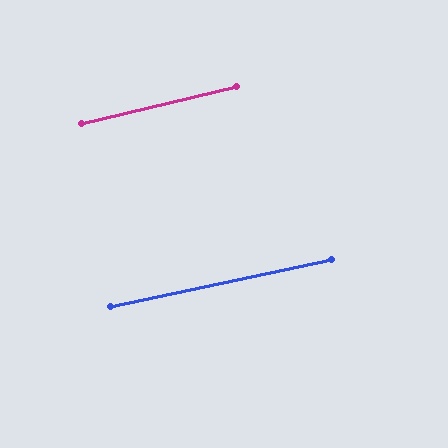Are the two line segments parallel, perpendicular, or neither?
Parallel — their directions differ by only 1.3°.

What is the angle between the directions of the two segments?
Approximately 1 degree.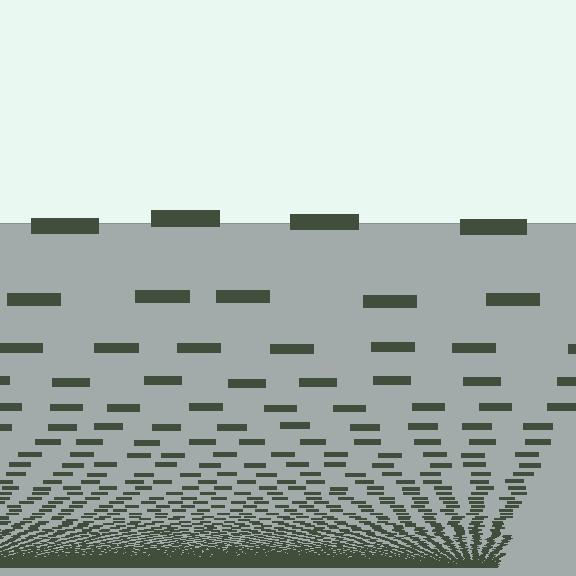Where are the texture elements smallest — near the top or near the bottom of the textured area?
Near the bottom.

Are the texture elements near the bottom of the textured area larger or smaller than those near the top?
Smaller. The gradient is inverted — elements near the bottom are smaller and denser.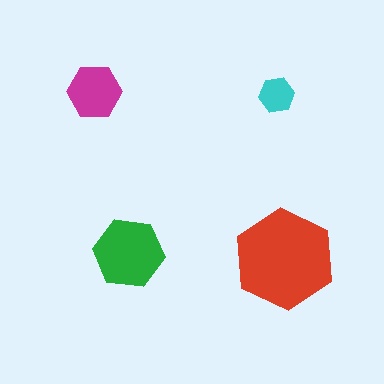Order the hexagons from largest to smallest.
the red one, the green one, the magenta one, the cyan one.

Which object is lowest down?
The red hexagon is bottommost.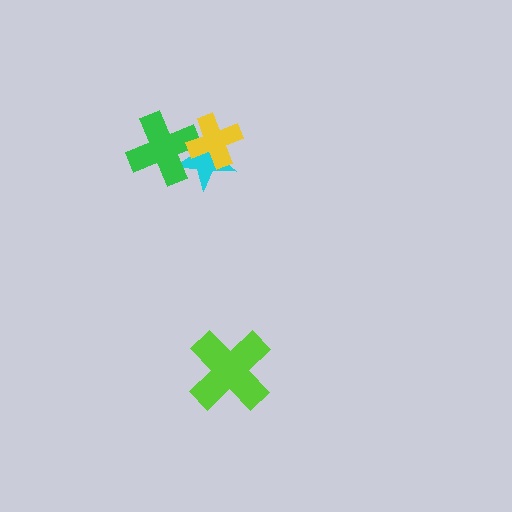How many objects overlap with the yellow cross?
2 objects overlap with the yellow cross.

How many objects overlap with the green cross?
2 objects overlap with the green cross.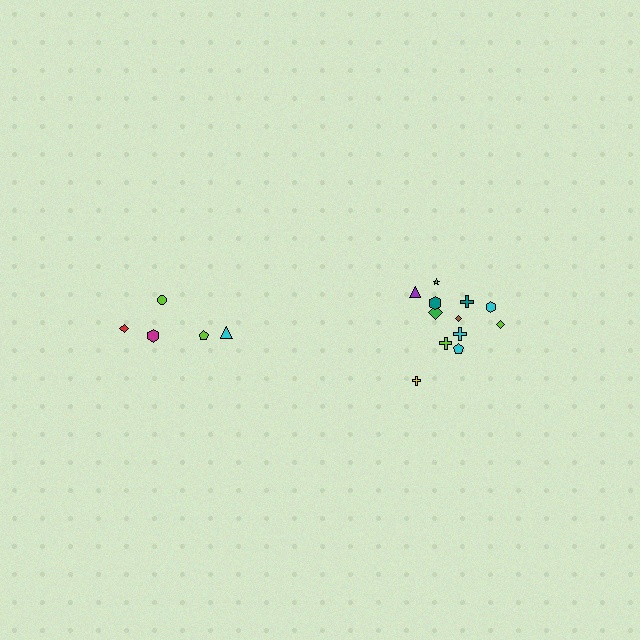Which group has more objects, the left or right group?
The right group.